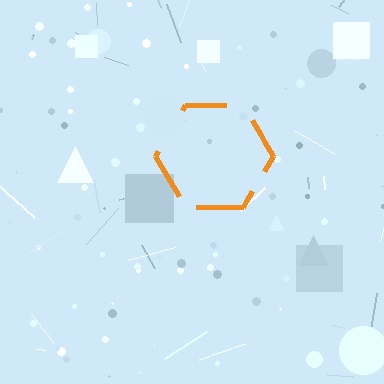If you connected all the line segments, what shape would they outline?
They would outline a hexagon.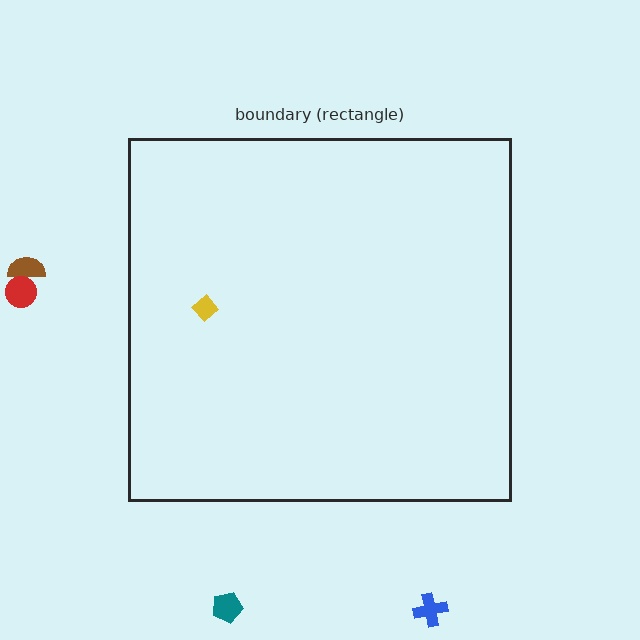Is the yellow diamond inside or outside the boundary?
Inside.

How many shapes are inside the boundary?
1 inside, 4 outside.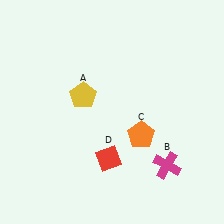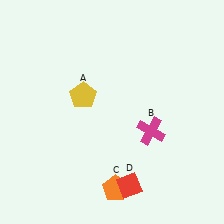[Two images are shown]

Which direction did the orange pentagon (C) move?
The orange pentagon (C) moved down.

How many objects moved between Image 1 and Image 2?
3 objects moved between the two images.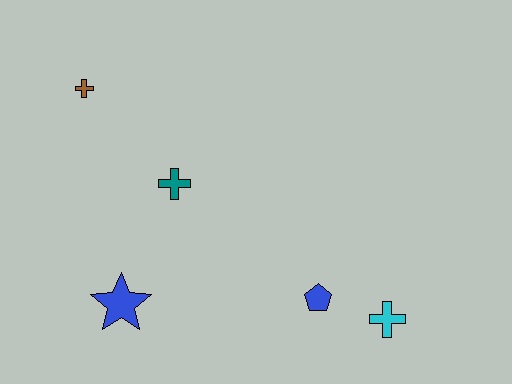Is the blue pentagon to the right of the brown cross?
Yes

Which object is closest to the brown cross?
The teal cross is closest to the brown cross.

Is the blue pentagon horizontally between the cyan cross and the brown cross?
Yes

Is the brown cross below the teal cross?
No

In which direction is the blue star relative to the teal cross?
The blue star is below the teal cross.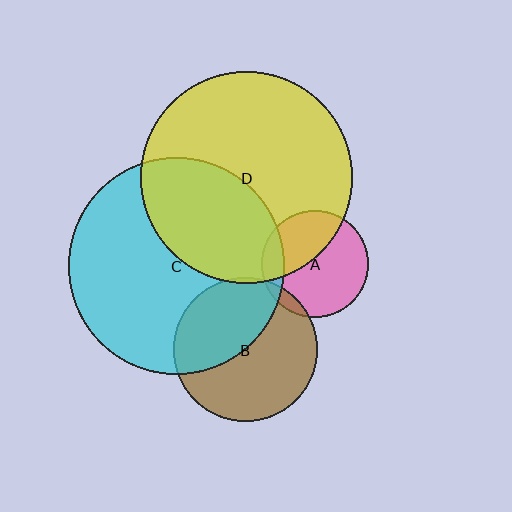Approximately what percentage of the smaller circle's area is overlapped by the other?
Approximately 40%.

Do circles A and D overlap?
Yes.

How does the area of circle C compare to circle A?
Approximately 4.1 times.